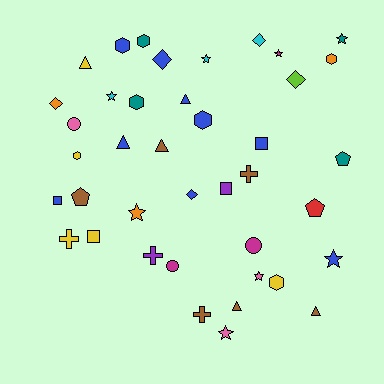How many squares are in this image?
There are 4 squares.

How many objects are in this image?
There are 40 objects.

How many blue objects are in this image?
There are 9 blue objects.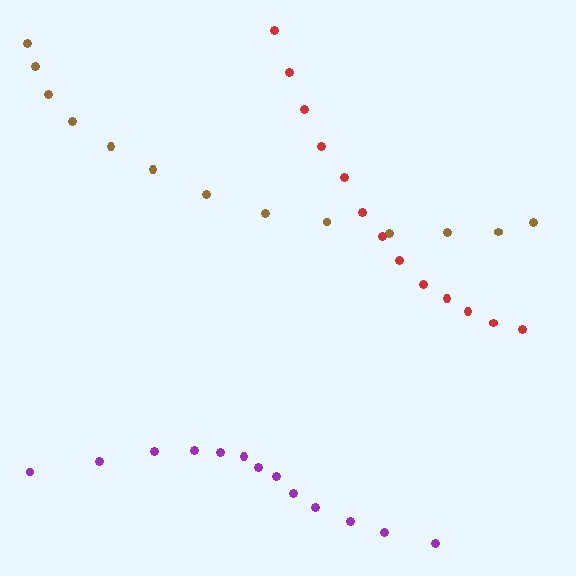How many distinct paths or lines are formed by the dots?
There are 3 distinct paths.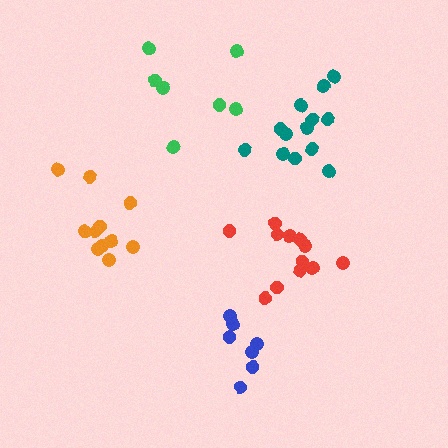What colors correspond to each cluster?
The clusters are colored: orange, blue, teal, red, green.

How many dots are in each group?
Group 1: 11 dots, Group 2: 7 dots, Group 3: 13 dots, Group 4: 12 dots, Group 5: 7 dots (50 total).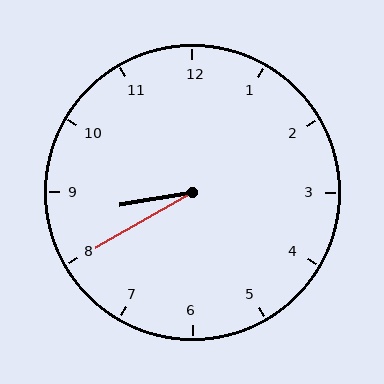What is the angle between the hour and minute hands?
Approximately 20 degrees.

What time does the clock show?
8:40.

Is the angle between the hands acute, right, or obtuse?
It is acute.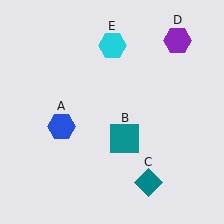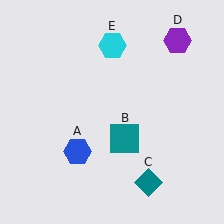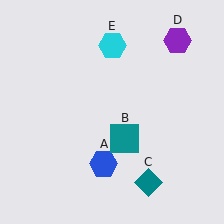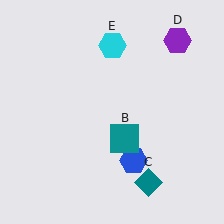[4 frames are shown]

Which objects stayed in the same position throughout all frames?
Teal square (object B) and teal diamond (object C) and purple hexagon (object D) and cyan hexagon (object E) remained stationary.